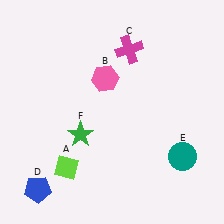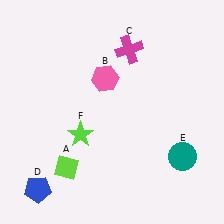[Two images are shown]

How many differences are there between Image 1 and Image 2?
There is 1 difference between the two images.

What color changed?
The star (F) changed from green in Image 1 to lime in Image 2.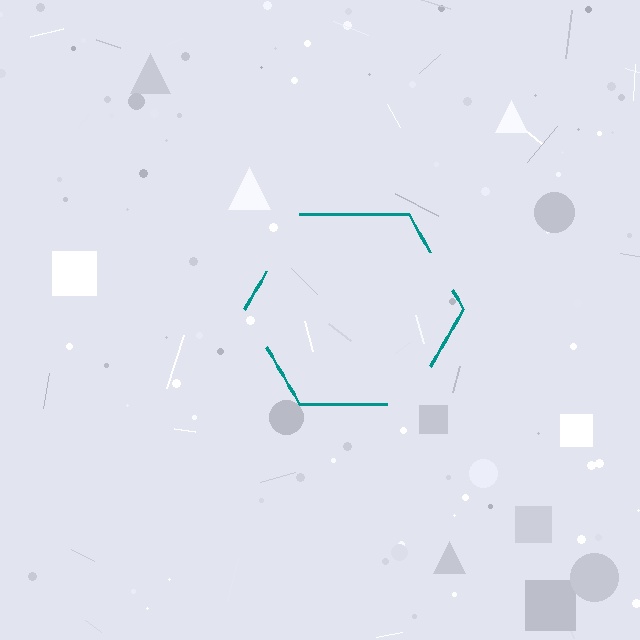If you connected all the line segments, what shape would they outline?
They would outline a hexagon.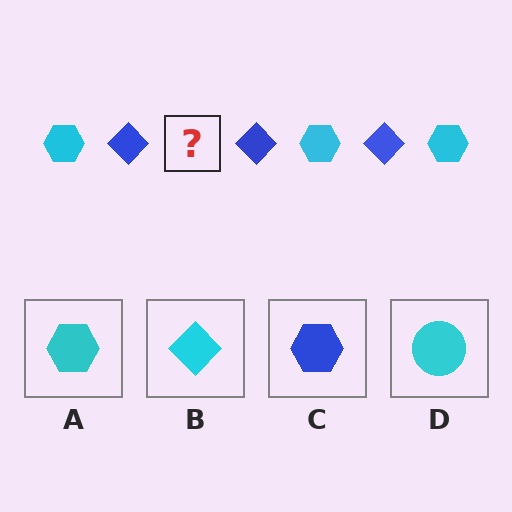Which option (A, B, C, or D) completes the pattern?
A.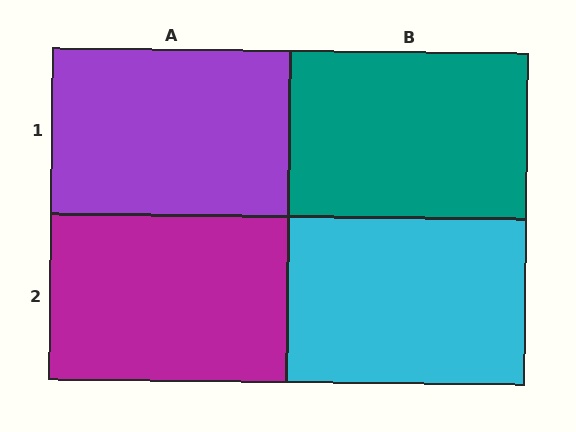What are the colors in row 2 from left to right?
Magenta, cyan.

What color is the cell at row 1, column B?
Teal.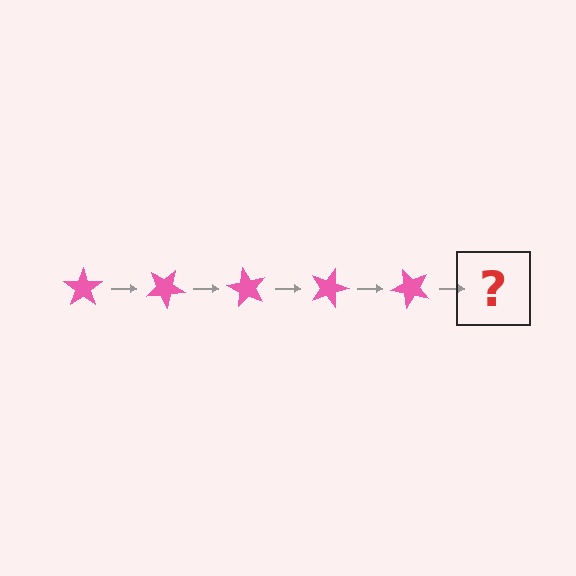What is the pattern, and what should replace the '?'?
The pattern is that the star rotates 30 degrees each step. The '?' should be a pink star rotated 150 degrees.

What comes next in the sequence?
The next element should be a pink star rotated 150 degrees.